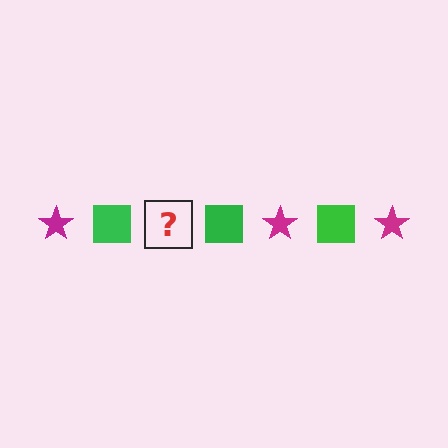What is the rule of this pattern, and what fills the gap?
The rule is that the pattern alternates between magenta star and green square. The gap should be filled with a magenta star.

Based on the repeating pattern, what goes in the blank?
The blank should be a magenta star.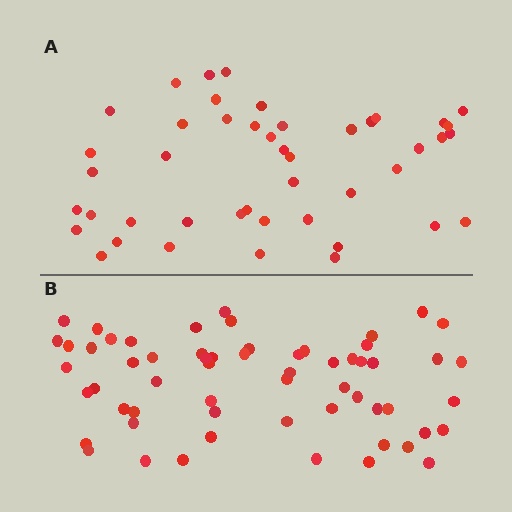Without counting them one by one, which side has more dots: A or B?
Region B (the bottom region) has more dots.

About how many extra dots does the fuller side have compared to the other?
Region B has approximately 15 more dots than region A.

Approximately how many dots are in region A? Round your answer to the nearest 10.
About 40 dots. (The exact count is 45, which rounds to 40.)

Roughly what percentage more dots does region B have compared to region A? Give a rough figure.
About 35% more.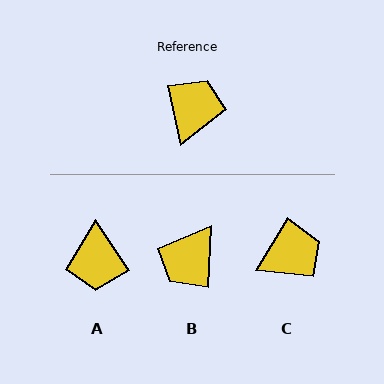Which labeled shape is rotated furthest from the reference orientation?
B, about 166 degrees away.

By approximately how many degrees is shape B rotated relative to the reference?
Approximately 166 degrees counter-clockwise.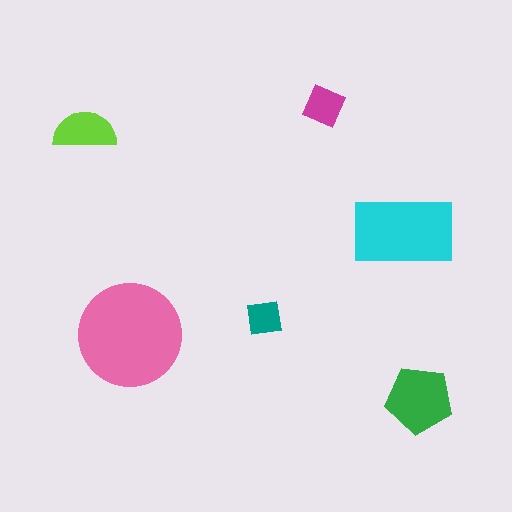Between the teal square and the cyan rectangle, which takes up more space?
The cyan rectangle.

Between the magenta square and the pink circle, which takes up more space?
The pink circle.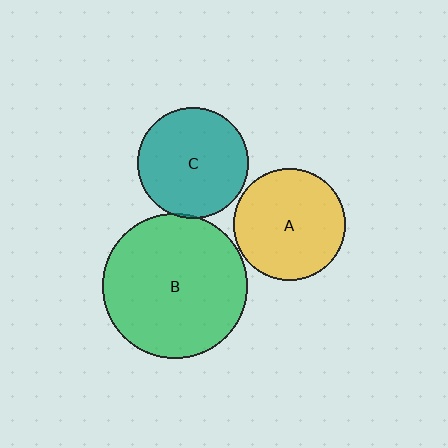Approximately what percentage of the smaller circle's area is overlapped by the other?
Approximately 5%.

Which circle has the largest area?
Circle B (green).